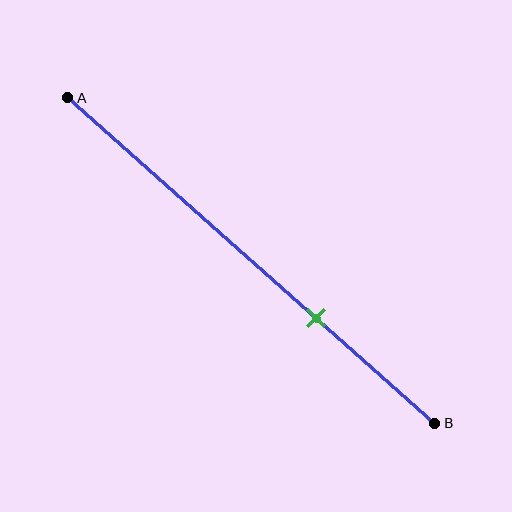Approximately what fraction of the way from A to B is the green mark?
The green mark is approximately 70% of the way from A to B.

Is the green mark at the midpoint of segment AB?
No, the mark is at about 70% from A, not at the 50% midpoint.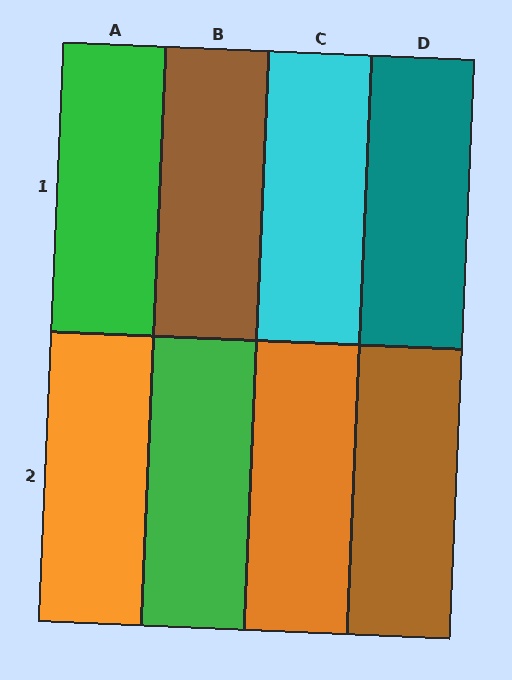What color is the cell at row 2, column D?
Brown.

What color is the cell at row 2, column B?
Green.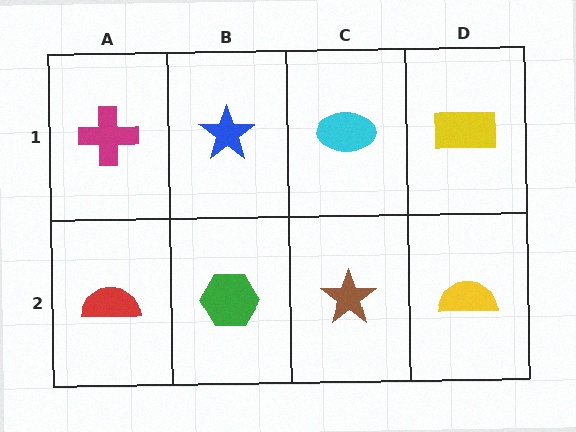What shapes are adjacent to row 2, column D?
A yellow rectangle (row 1, column D), a brown star (row 2, column C).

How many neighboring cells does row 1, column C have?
3.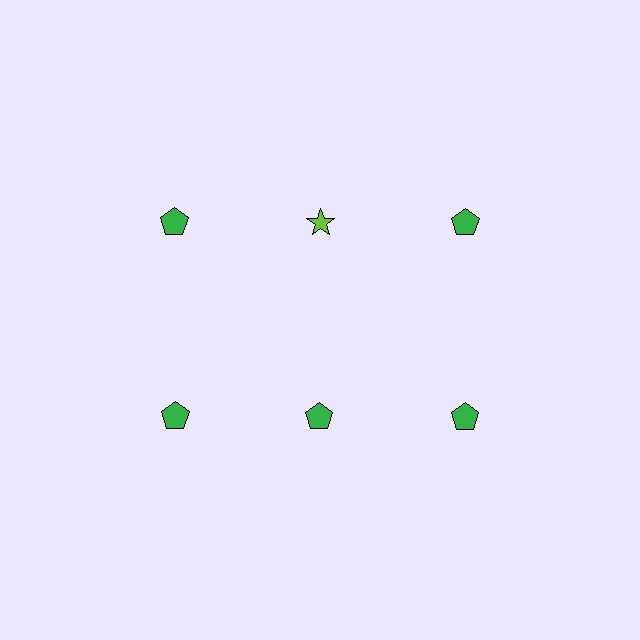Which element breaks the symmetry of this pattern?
The lime star in the top row, second from left column breaks the symmetry. All other shapes are green pentagons.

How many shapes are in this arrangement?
There are 6 shapes arranged in a grid pattern.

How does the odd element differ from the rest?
It differs in both color (lime instead of green) and shape (star instead of pentagon).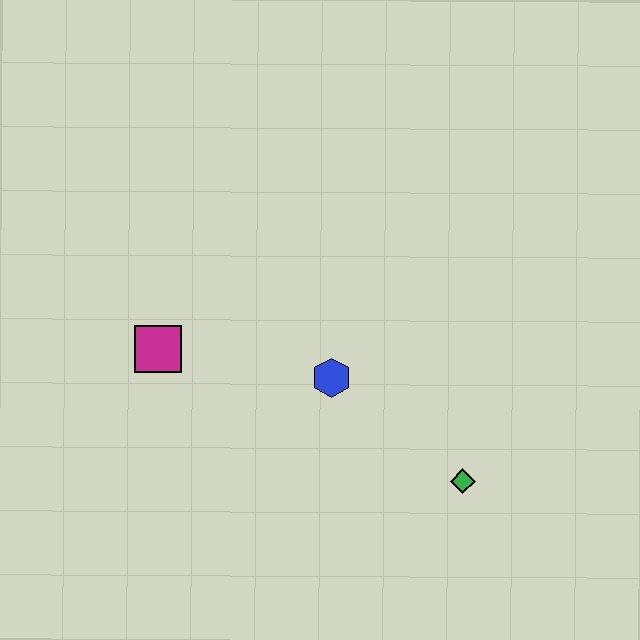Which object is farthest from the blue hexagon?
The magenta square is farthest from the blue hexagon.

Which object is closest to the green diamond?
The blue hexagon is closest to the green diamond.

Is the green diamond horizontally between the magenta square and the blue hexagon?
No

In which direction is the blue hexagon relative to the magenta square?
The blue hexagon is to the right of the magenta square.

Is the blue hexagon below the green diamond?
No